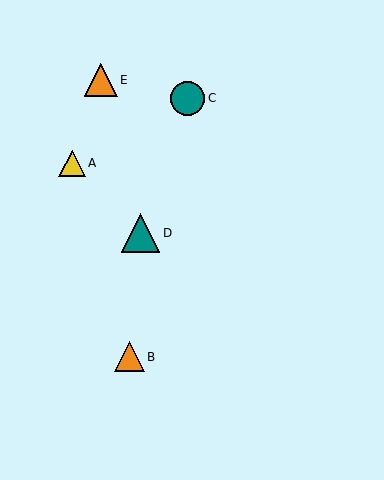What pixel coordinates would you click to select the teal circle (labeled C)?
Click at (188, 98) to select the teal circle C.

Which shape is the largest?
The teal triangle (labeled D) is the largest.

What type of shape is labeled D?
Shape D is a teal triangle.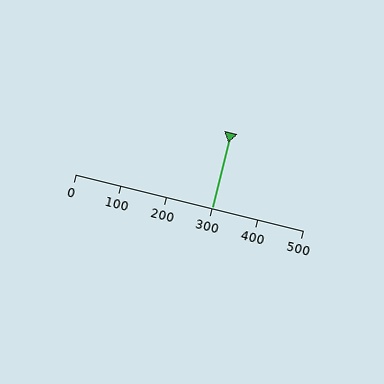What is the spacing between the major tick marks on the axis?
The major ticks are spaced 100 apart.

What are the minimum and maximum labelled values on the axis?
The axis runs from 0 to 500.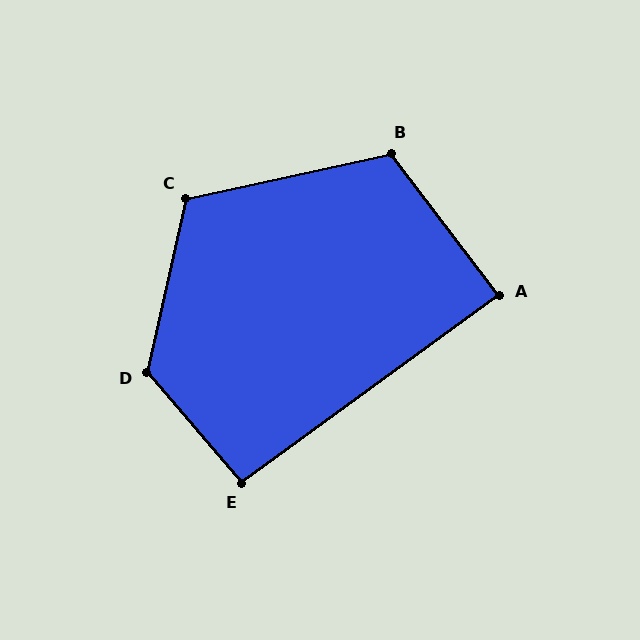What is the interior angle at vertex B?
Approximately 115 degrees (obtuse).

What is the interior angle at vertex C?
Approximately 115 degrees (obtuse).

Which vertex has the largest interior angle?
D, at approximately 127 degrees.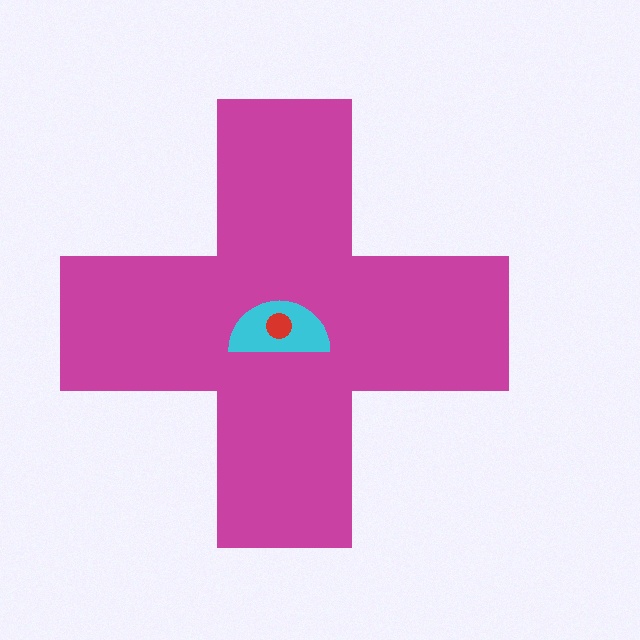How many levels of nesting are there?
3.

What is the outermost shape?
The magenta cross.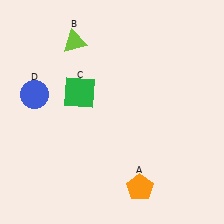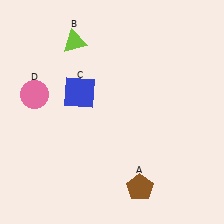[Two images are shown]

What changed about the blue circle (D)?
In Image 1, D is blue. In Image 2, it changed to pink.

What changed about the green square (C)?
In Image 1, C is green. In Image 2, it changed to blue.